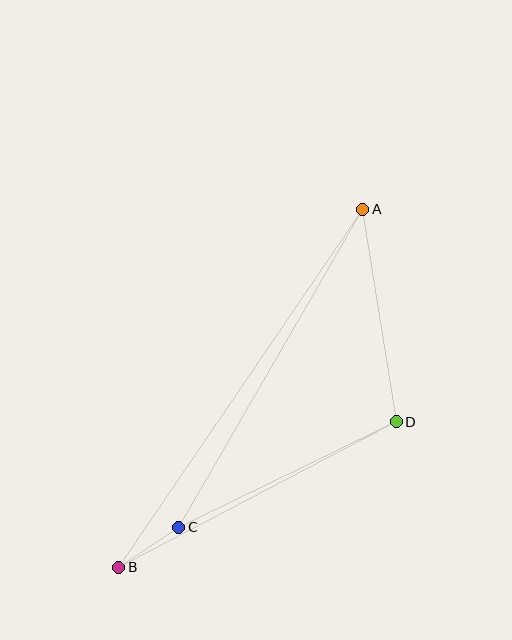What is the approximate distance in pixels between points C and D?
The distance between C and D is approximately 242 pixels.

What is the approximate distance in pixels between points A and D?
The distance between A and D is approximately 215 pixels.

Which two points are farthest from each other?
Points A and B are farthest from each other.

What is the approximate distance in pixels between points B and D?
The distance between B and D is approximately 313 pixels.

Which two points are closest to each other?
Points B and C are closest to each other.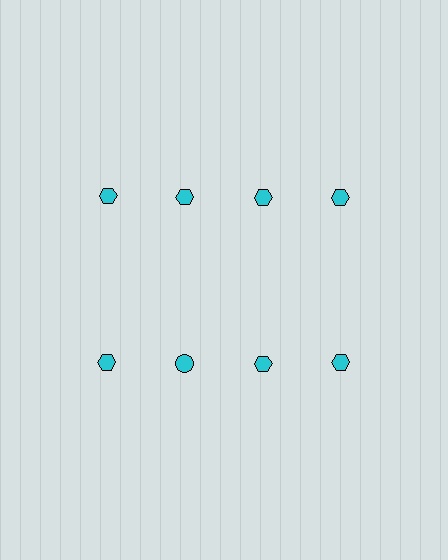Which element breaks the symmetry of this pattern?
The cyan circle in the second row, second from left column breaks the symmetry. All other shapes are cyan hexagons.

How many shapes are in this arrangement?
There are 8 shapes arranged in a grid pattern.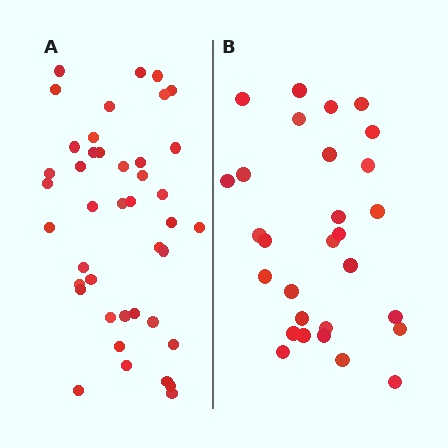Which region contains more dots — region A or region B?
Region A (the left region) has more dots.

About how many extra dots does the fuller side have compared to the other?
Region A has approximately 15 more dots than region B.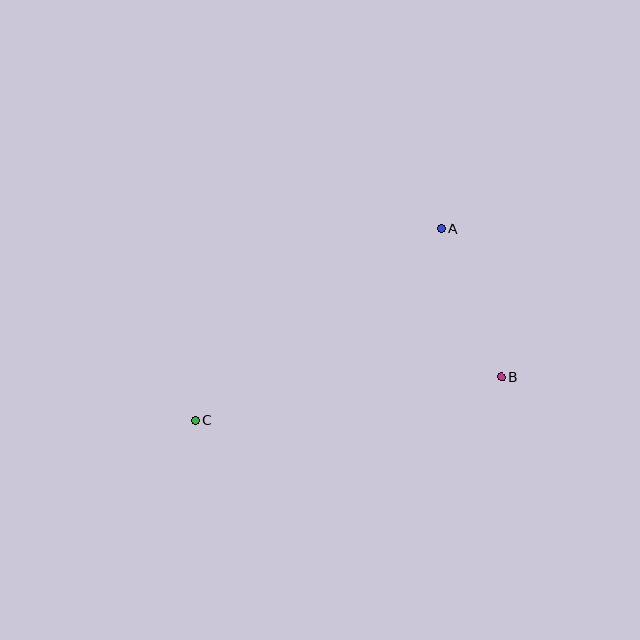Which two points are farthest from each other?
Points A and C are farthest from each other.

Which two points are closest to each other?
Points A and B are closest to each other.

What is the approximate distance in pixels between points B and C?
The distance between B and C is approximately 309 pixels.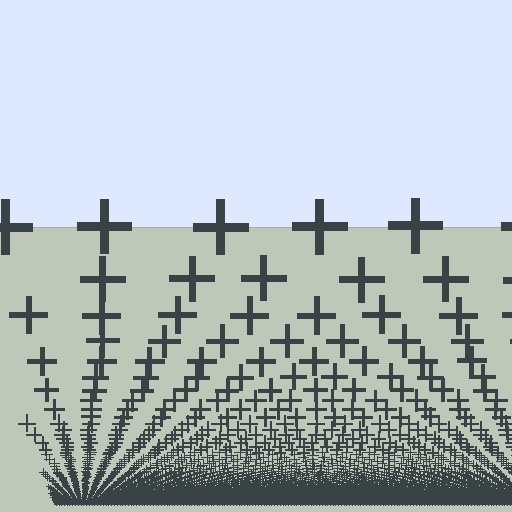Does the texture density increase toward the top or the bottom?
Density increases toward the bottom.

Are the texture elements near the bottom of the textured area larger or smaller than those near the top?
Smaller. The gradient is inverted — elements near the bottom are smaller and denser.